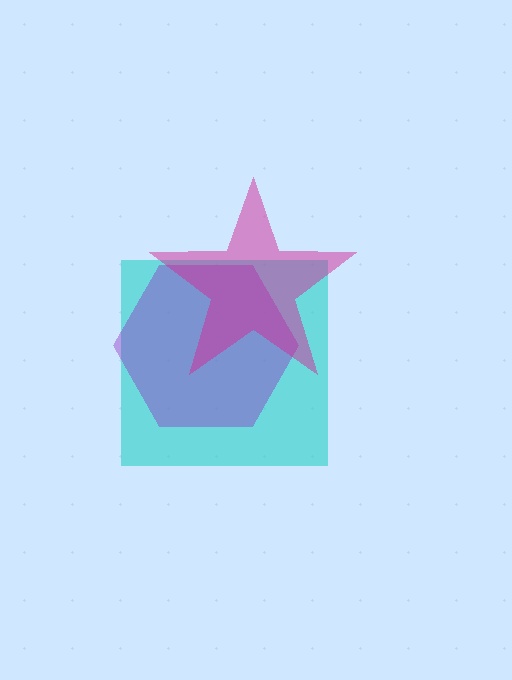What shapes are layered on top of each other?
The layered shapes are: a cyan square, a purple hexagon, a magenta star.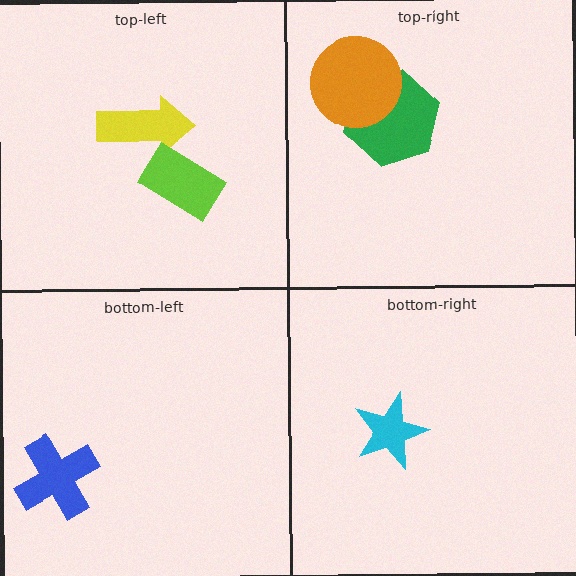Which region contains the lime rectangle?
The top-left region.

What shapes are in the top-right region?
The green hexagon, the orange circle.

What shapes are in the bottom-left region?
The blue cross.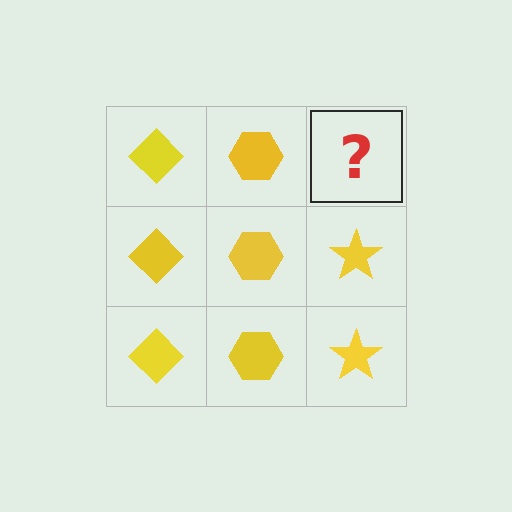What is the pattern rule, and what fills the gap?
The rule is that each column has a consistent shape. The gap should be filled with a yellow star.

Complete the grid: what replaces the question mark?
The question mark should be replaced with a yellow star.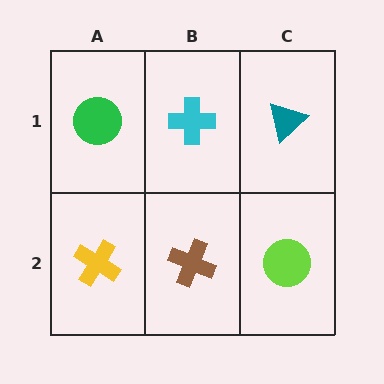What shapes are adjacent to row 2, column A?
A green circle (row 1, column A), a brown cross (row 2, column B).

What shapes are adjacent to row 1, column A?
A yellow cross (row 2, column A), a cyan cross (row 1, column B).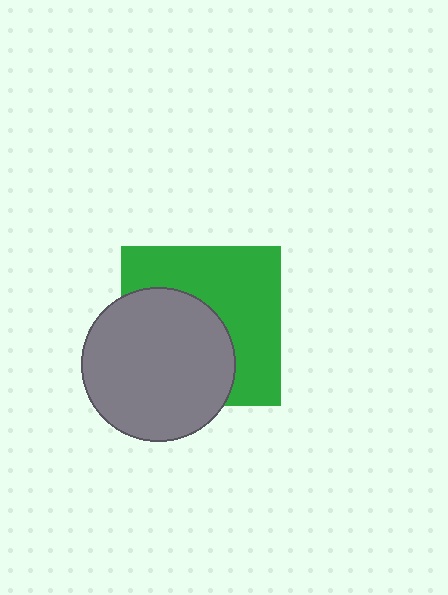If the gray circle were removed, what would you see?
You would see the complete green square.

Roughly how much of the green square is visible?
About half of it is visible (roughly 53%).